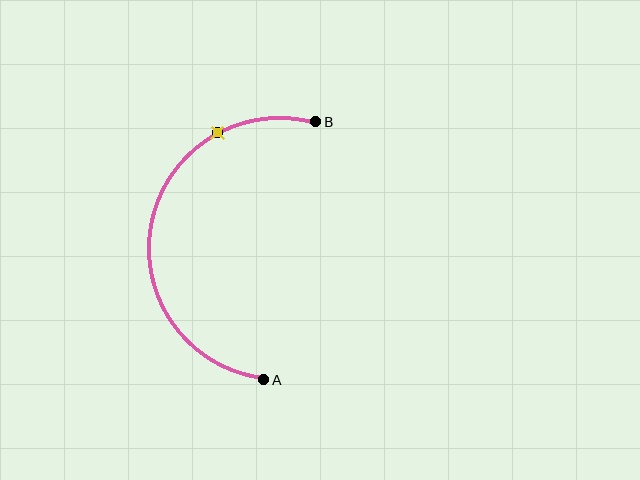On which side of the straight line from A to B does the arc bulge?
The arc bulges to the left of the straight line connecting A and B.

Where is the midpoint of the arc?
The arc midpoint is the point on the curve farthest from the straight line joining A and B. It sits to the left of that line.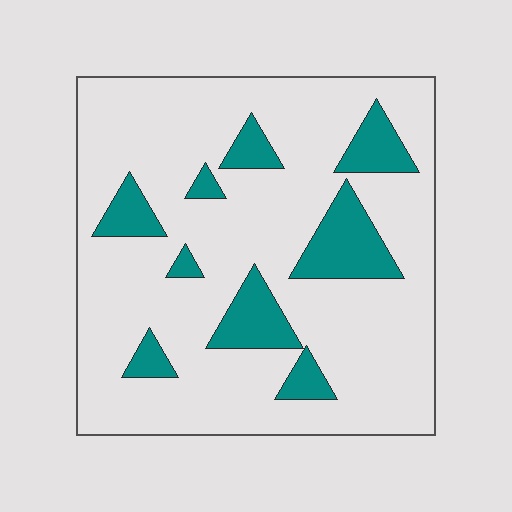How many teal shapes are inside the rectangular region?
9.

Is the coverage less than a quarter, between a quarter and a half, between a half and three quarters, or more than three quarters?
Less than a quarter.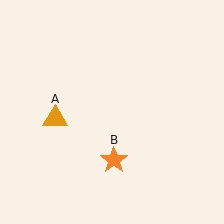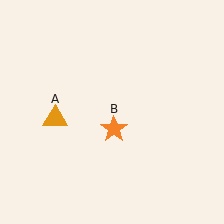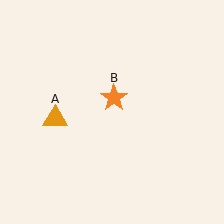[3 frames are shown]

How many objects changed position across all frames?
1 object changed position: orange star (object B).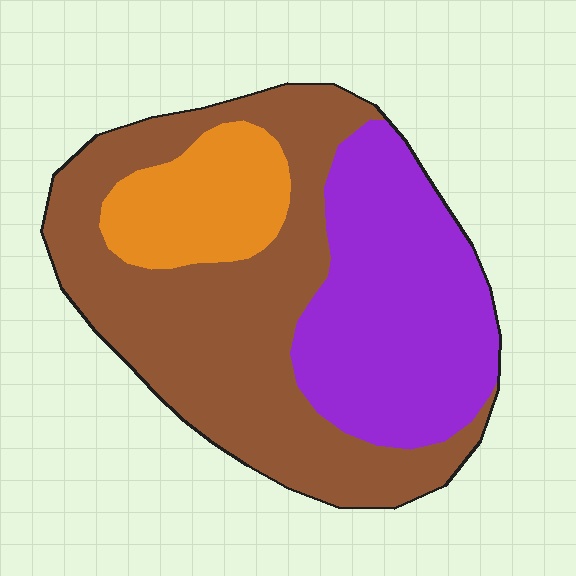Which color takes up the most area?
Brown, at roughly 50%.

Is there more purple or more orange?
Purple.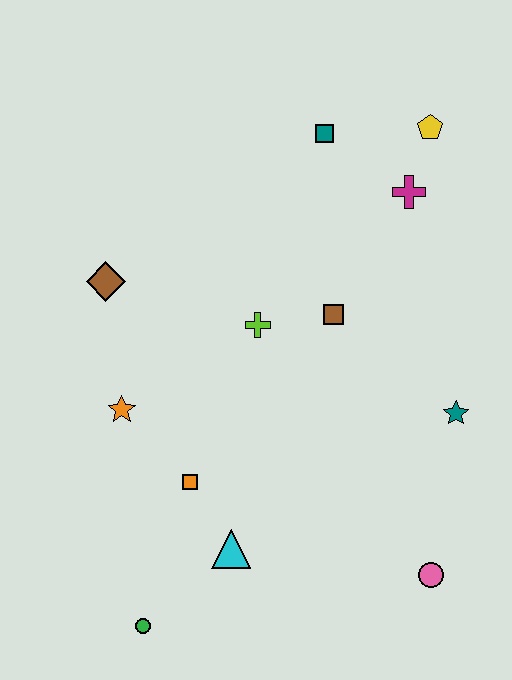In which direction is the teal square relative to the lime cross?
The teal square is above the lime cross.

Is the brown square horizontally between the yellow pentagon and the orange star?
Yes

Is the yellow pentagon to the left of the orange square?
No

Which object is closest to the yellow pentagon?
The magenta cross is closest to the yellow pentagon.